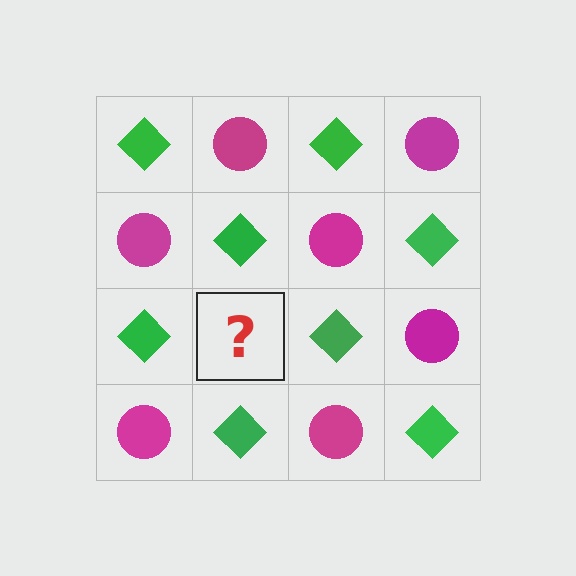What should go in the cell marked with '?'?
The missing cell should contain a magenta circle.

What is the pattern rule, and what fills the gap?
The rule is that it alternates green diamond and magenta circle in a checkerboard pattern. The gap should be filled with a magenta circle.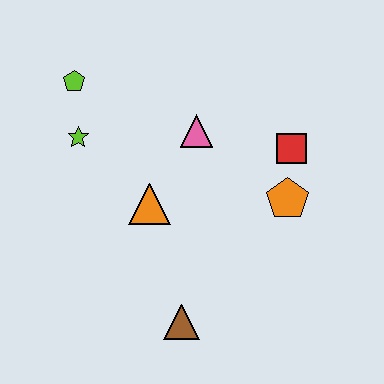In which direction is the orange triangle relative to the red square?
The orange triangle is to the left of the red square.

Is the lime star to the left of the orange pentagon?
Yes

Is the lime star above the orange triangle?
Yes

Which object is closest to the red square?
The orange pentagon is closest to the red square.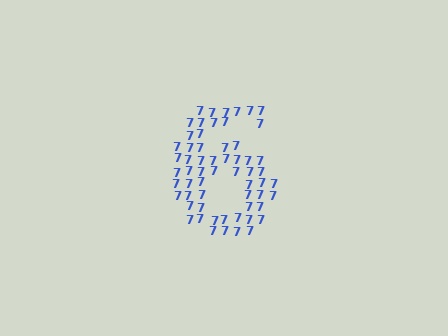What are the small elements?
The small elements are digit 7's.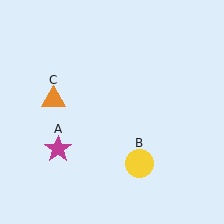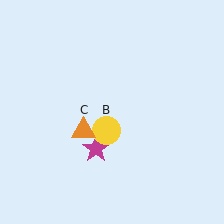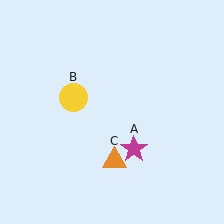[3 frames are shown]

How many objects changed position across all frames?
3 objects changed position: magenta star (object A), yellow circle (object B), orange triangle (object C).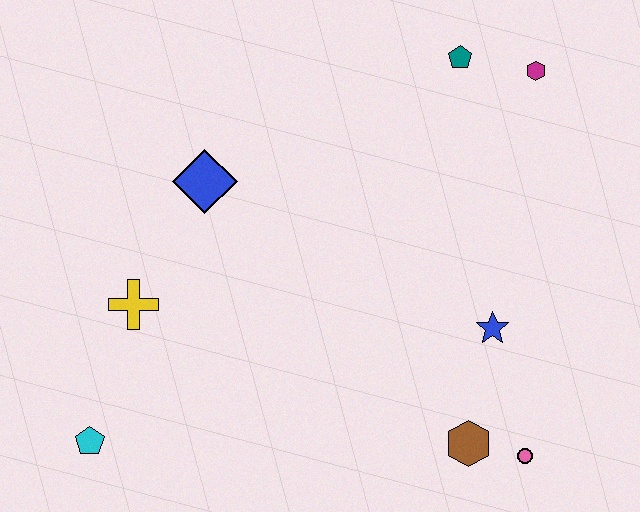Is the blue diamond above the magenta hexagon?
No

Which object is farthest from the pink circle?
The cyan pentagon is farthest from the pink circle.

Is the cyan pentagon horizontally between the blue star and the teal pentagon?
No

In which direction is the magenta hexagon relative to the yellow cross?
The magenta hexagon is to the right of the yellow cross.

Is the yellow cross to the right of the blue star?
No